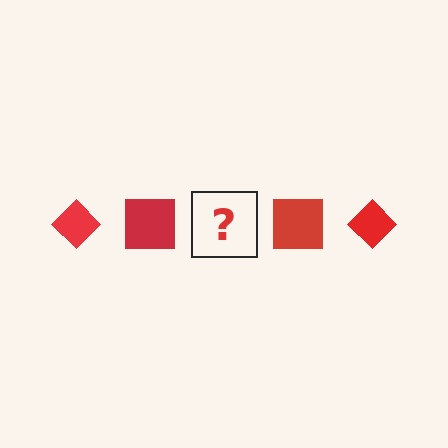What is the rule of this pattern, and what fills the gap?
The rule is that the pattern cycles through diamond, square shapes in red. The gap should be filled with a red diamond.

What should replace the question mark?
The question mark should be replaced with a red diamond.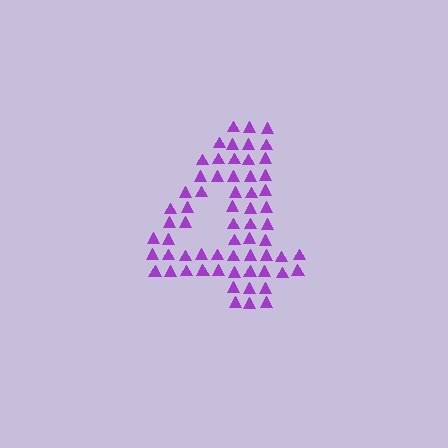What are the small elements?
The small elements are triangles.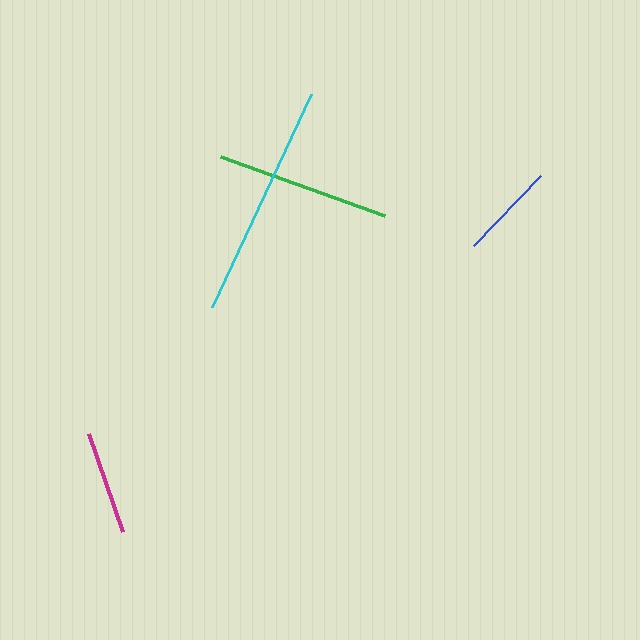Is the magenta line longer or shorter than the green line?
The green line is longer than the magenta line.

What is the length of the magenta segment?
The magenta segment is approximately 104 pixels long.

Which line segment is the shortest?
The blue line is the shortest at approximately 97 pixels.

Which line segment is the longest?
The cyan line is the longest at approximately 235 pixels.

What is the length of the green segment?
The green segment is approximately 175 pixels long.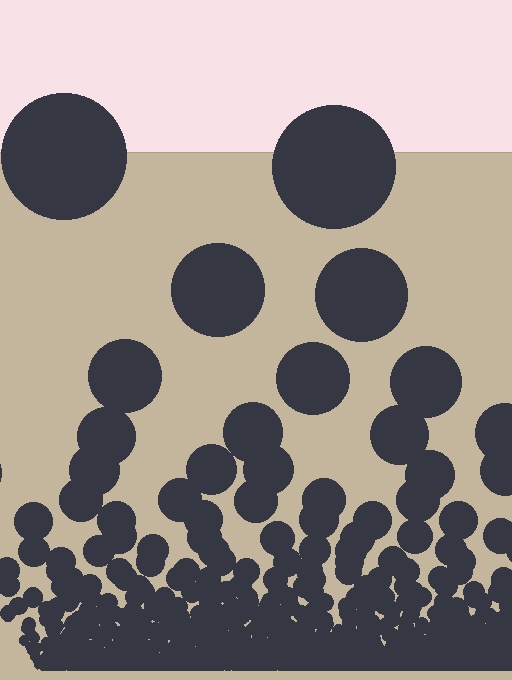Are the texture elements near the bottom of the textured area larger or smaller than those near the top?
Smaller. The gradient is inverted — elements near the bottom are smaller and denser.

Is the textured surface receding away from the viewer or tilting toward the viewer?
The surface appears to tilt toward the viewer. Texture elements get larger and sparser toward the top.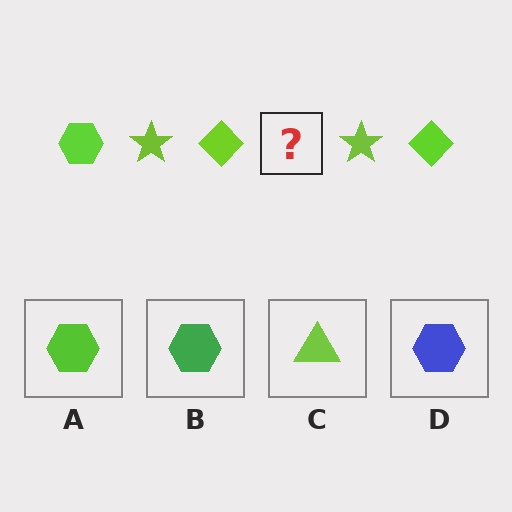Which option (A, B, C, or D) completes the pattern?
A.